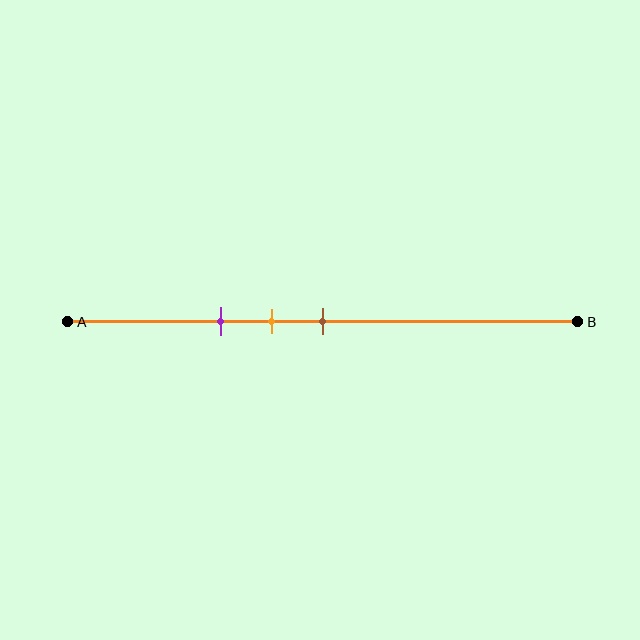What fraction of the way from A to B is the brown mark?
The brown mark is approximately 50% (0.5) of the way from A to B.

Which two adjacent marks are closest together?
The orange and brown marks are the closest adjacent pair.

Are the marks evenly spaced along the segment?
Yes, the marks are approximately evenly spaced.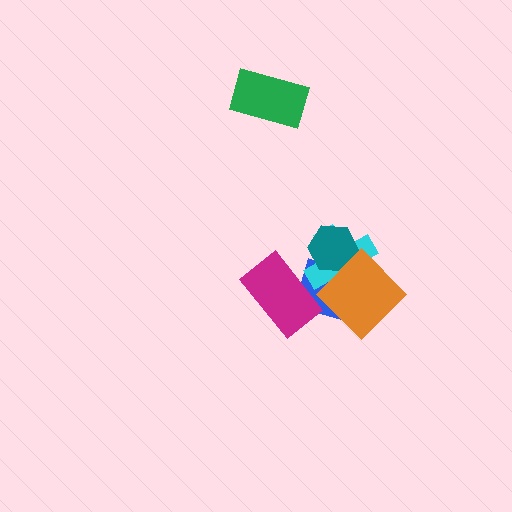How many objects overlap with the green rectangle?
0 objects overlap with the green rectangle.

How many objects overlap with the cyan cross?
3 objects overlap with the cyan cross.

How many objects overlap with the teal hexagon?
3 objects overlap with the teal hexagon.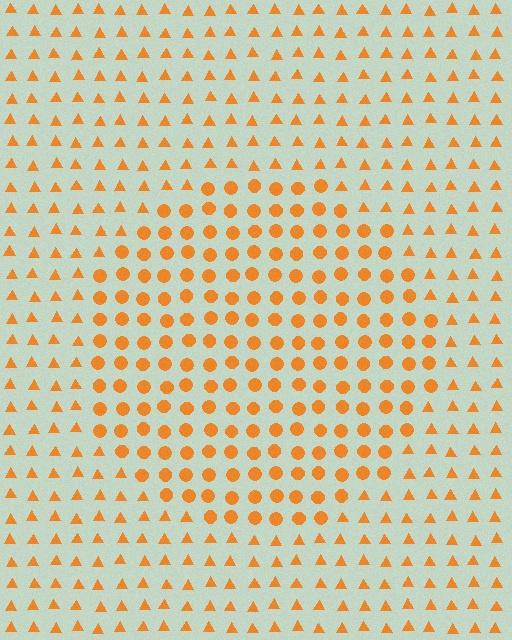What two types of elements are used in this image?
The image uses circles inside the circle region and triangles outside it.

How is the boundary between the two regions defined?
The boundary is defined by a change in element shape: circles inside vs. triangles outside. All elements share the same color and spacing.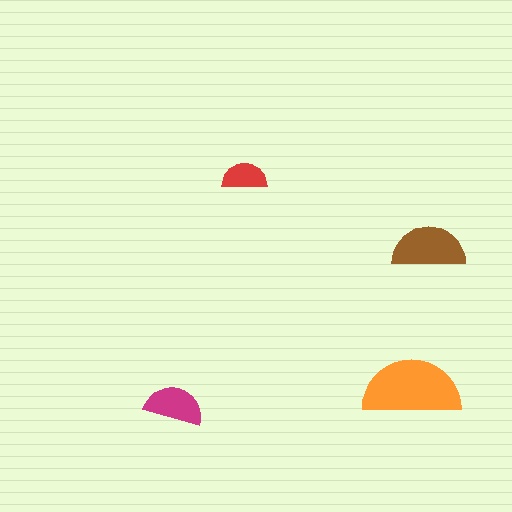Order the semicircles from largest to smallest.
the orange one, the brown one, the magenta one, the red one.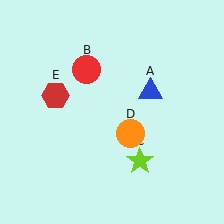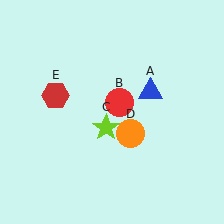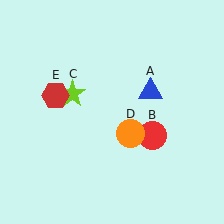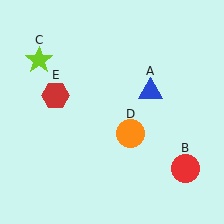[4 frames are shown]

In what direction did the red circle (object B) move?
The red circle (object B) moved down and to the right.